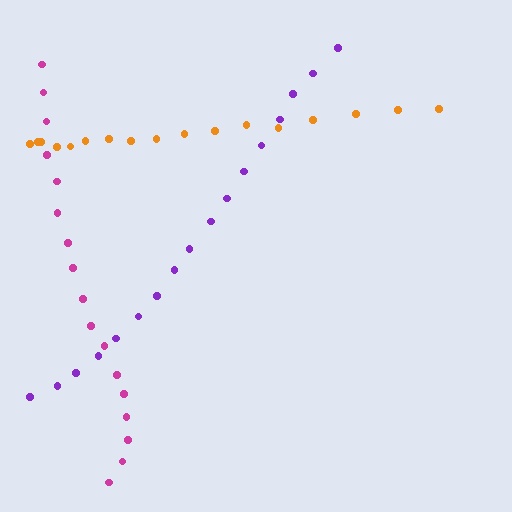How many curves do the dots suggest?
There are 3 distinct paths.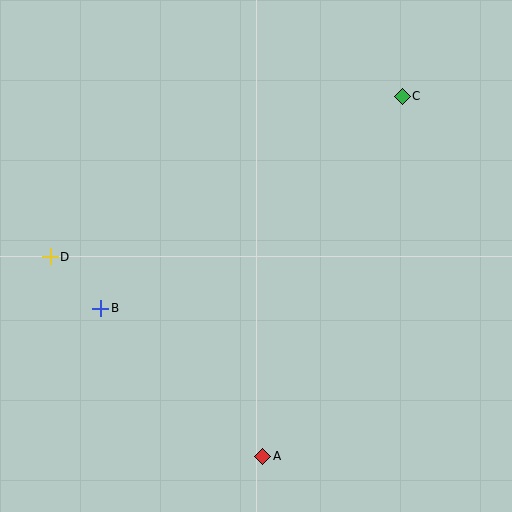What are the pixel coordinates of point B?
Point B is at (101, 308).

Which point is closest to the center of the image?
Point B at (101, 308) is closest to the center.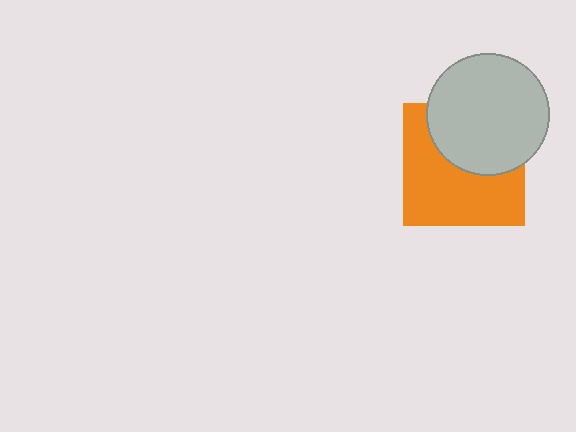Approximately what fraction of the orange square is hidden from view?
Roughly 42% of the orange square is hidden behind the light gray circle.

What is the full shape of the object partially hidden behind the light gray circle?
The partially hidden object is an orange square.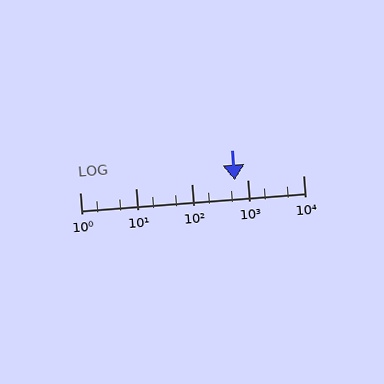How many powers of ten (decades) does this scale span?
The scale spans 4 decades, from 1 to 10000.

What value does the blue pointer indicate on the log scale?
The pointer indicates approximately 600.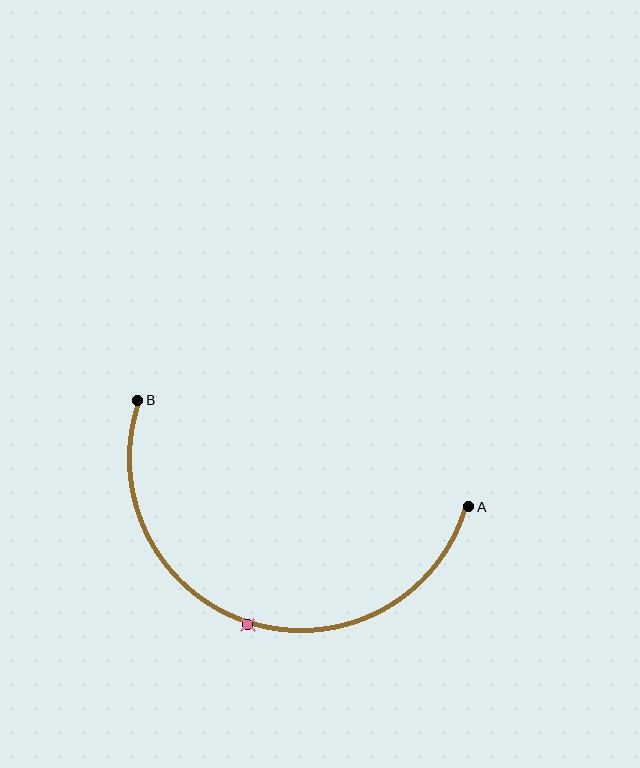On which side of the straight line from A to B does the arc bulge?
The arc bulges below the straight line connecting A and B.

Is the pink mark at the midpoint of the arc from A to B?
Yes. The pink mark lies on the arc at equal arc-length from both A and B — it is the arc midpoint.